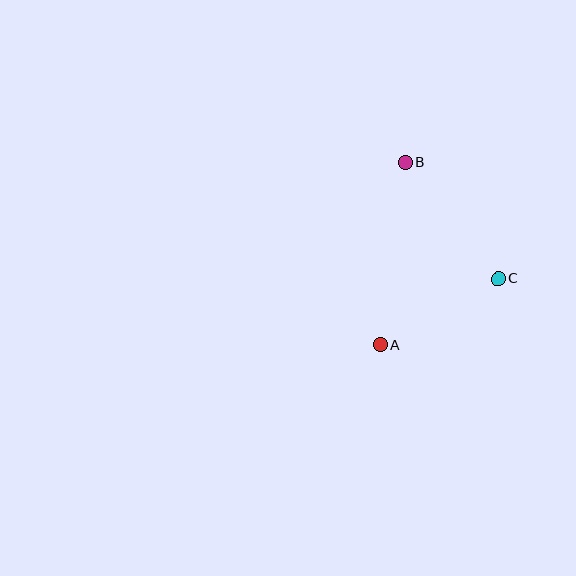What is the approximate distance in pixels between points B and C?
The distance between B and C is approximately 148 pixels.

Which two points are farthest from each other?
Points A and B are farthest from each other.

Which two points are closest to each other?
Points A and C are closest to each other.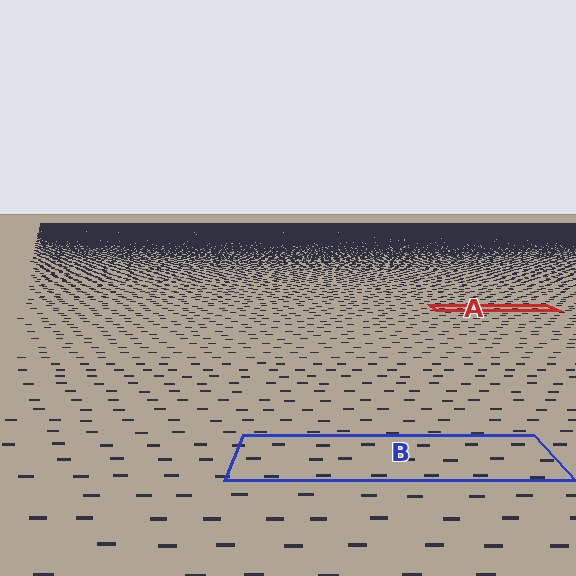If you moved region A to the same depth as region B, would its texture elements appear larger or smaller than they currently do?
They would appear larger. At a closer depth, the same texture elements are projected at a bigger on-screen size.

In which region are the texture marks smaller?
The texture marks are smaller in region A, because it is farther away.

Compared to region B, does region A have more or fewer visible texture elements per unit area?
Region A has more texture elements per unit area — they are packed more densely because it is farther away.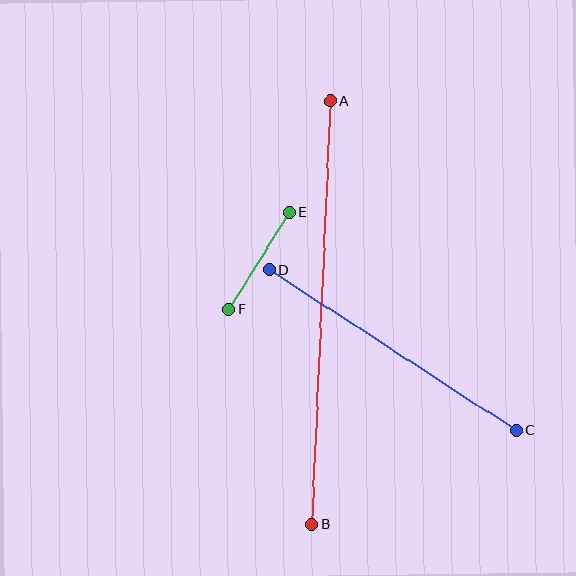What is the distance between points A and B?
The distance is approximately 423 pixels.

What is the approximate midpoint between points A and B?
The midpoint is at approximately (321, 312) pixels.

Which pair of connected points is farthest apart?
Points A and B are farthest apart.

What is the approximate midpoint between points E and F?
The midpoint is at approximately (259, 261) pixels.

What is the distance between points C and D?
The distance is approximately 295 pixels.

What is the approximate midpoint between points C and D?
The midpoint is at approximately (393, 350) pixels.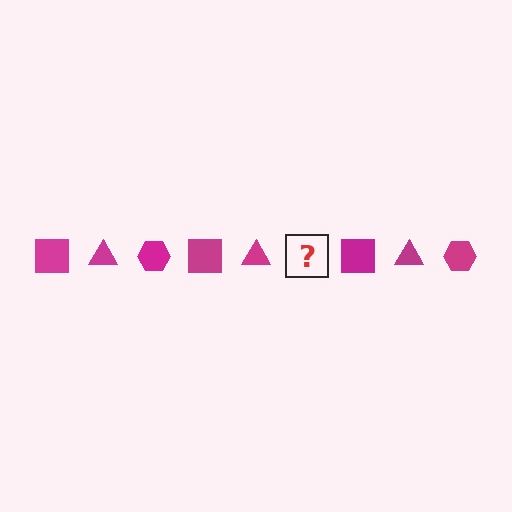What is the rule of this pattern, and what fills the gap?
The rule is that the pattern cycles through square, triangle, hexagon shapes in magenta. The gap should be filled with a magenta hexagon.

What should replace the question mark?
The question mark should be replaced with a magenta hexagon.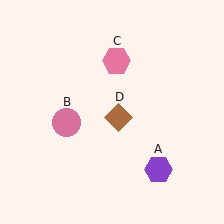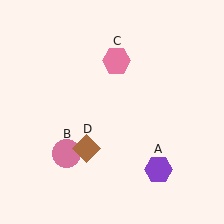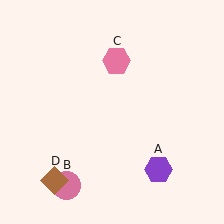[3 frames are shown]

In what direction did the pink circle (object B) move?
The pink circle (object B) moved down.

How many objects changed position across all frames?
2 objects changed position: pink circle (object B), brown diamond (object D).